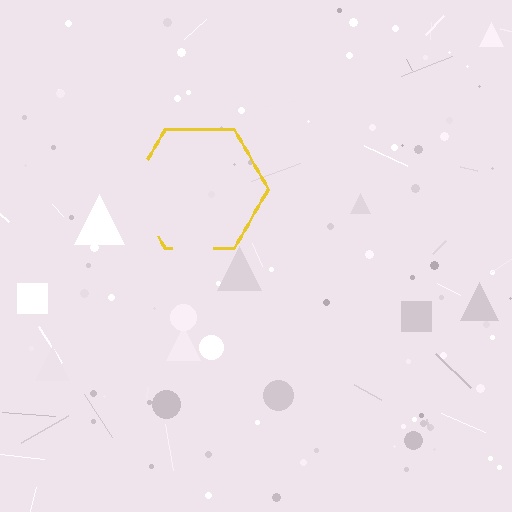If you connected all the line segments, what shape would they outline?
They would outline a hexagon.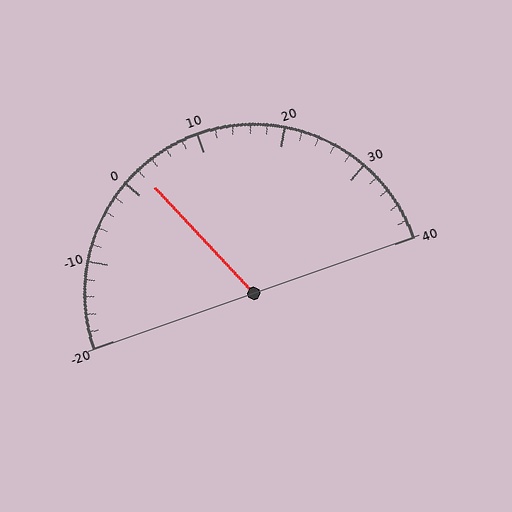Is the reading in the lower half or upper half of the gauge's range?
The reading is in the lower half of the range (-20 to 40).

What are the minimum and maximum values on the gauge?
The gauge ranges from -20 to 40.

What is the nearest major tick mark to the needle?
The nearest major tick mark is 0.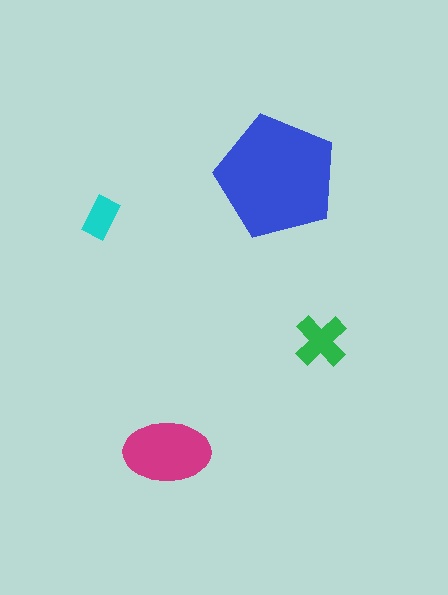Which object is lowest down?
The magenta ellipse is bottommost.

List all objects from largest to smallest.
The blue pentagon, the magenta ellipse, the green cross, the cyan rectangle.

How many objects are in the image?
There are 4 objects in the image.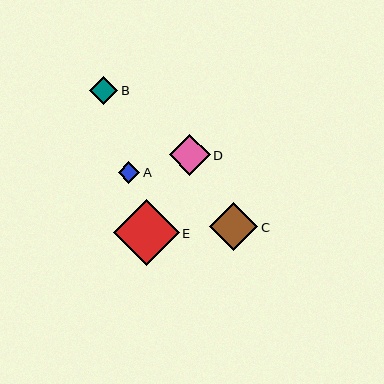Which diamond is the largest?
Diamond E is the largest with a size of approximately 66 pixels.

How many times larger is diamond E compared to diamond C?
Diamond E is approximately 1.4 times the size of diamond C.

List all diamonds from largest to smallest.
From largest to smallest: E, C, D, B, A.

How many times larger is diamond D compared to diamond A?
Diamond D is approximately 1.9 times the size of diamond A.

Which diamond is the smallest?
Diamond A is the smallest with a size of approximately 21 pixels.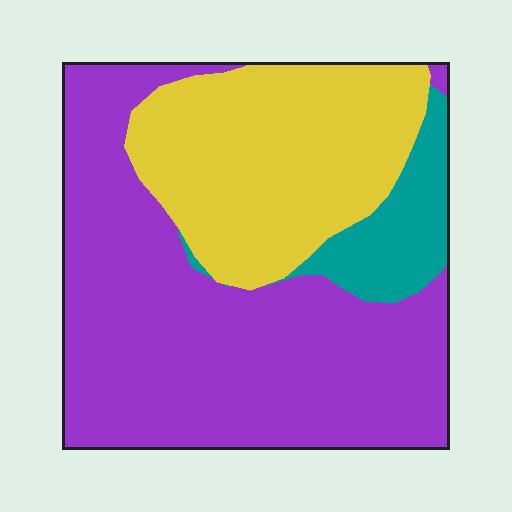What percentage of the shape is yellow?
Yellow covers around 30% of the shape.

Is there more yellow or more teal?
Yellow.